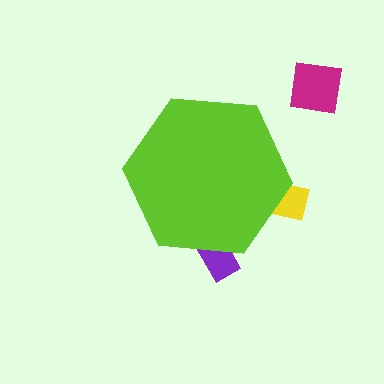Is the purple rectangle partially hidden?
Yes, the purple rectangle is partially hidden behind the lime hexagon.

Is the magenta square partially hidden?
No, the magenta square is fully visible.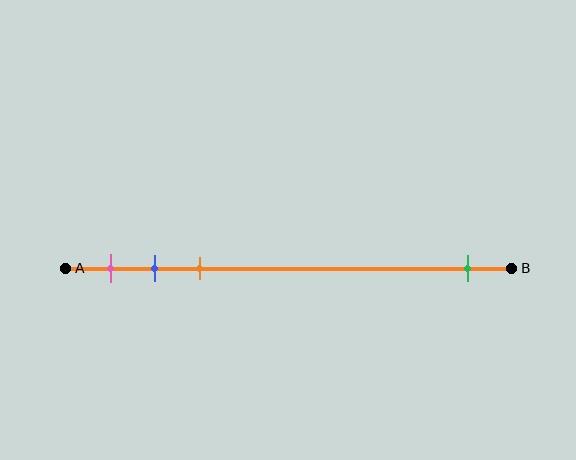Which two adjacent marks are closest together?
The blue and orange marks are the closest adjacent pair.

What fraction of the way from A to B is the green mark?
The green mark is approximately 90% (0.9) of the way from A to B.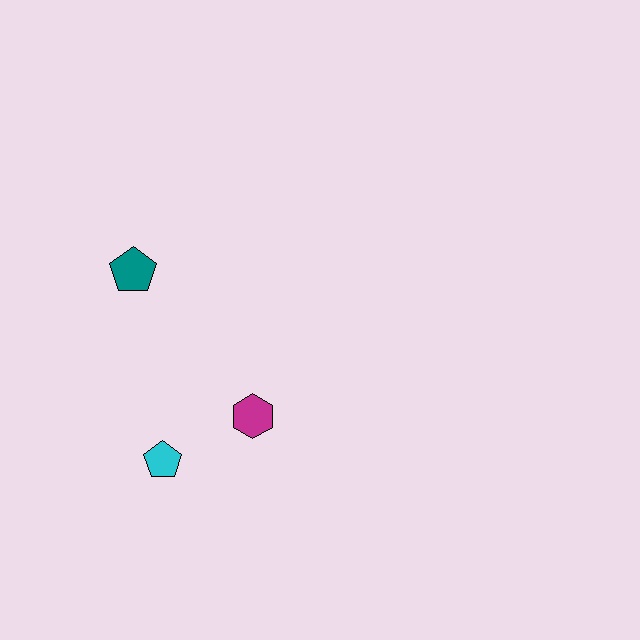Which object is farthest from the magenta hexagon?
The teal pentagon is farthest from the magenta hexagon.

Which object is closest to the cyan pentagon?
The magenta hexagon is closest to the cyan pentagon.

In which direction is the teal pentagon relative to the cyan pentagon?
The teal pentagon is above the cyan pentagon.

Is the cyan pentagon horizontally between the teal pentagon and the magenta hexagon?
Yes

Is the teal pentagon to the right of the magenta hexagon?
No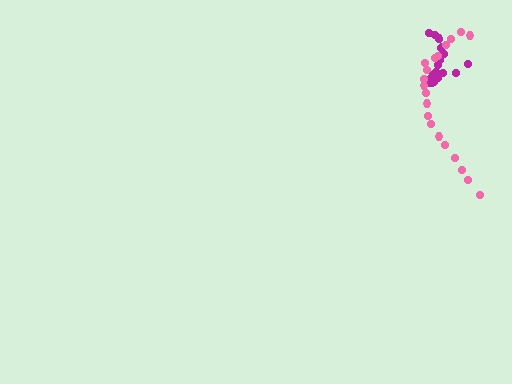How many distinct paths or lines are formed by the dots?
There are 2 distinct paths.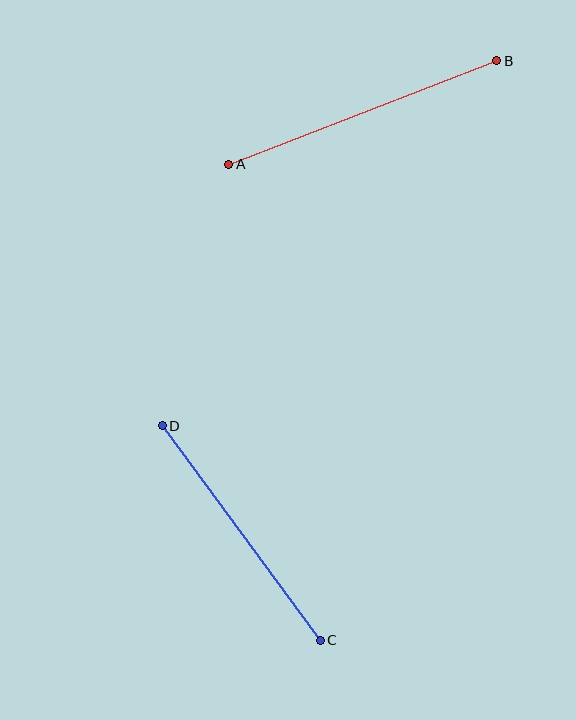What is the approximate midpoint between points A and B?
The midpoint is at approximately (363, 112) pixels.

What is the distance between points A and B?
The distance is approximately 287 pixels.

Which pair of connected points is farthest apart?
Points A and B are farthest apart.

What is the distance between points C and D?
The distance is approximately 266 pixels.